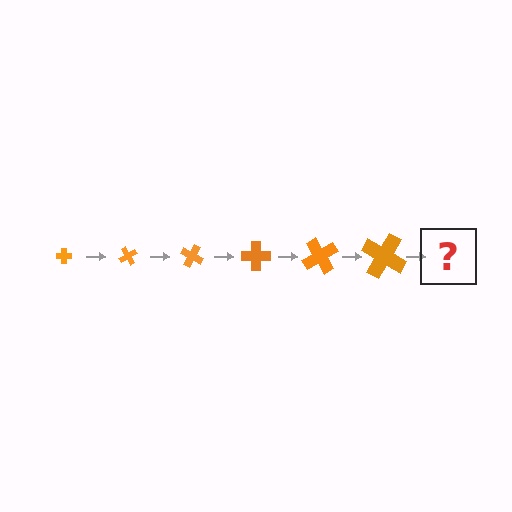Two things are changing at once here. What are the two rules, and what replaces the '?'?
The two rules are that the cross grows larger each step and it rotates 60 degrees each step. The '?' should be a cross, larger than the previous one and rotated 360 degrees from the start.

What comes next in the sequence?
The next element should be a cross, larger than the previous one and rotated 360 degrees from the start.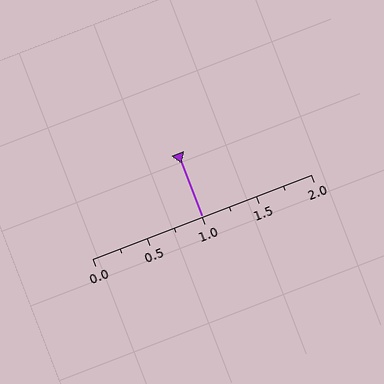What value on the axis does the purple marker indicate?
The marker indicates approximately 1.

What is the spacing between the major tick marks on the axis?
The major ticks are spaced 0.5 apart.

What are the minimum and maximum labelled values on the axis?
The axis runs from 0.0 to 2.0.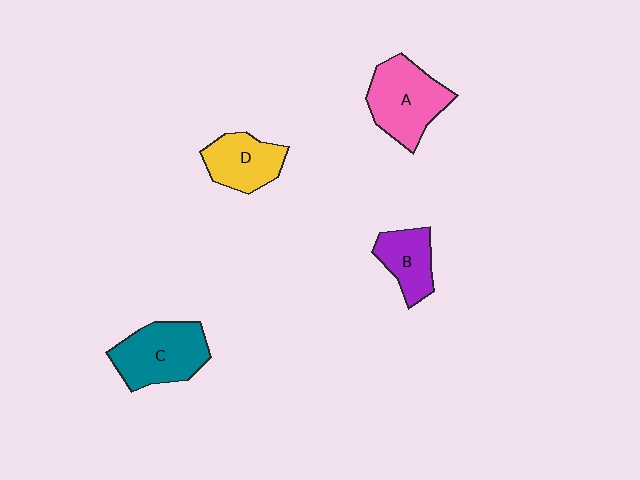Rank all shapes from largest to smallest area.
From largest to smallest: A (pink), C (teal), D (yellow), B (purple).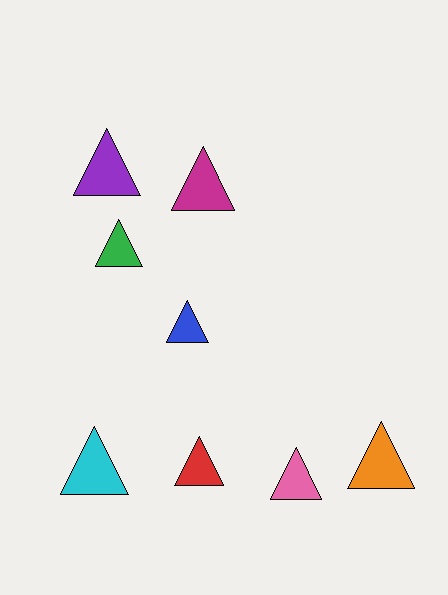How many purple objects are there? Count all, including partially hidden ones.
There is 1 purple object.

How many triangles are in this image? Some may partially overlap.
There are 8 triangles.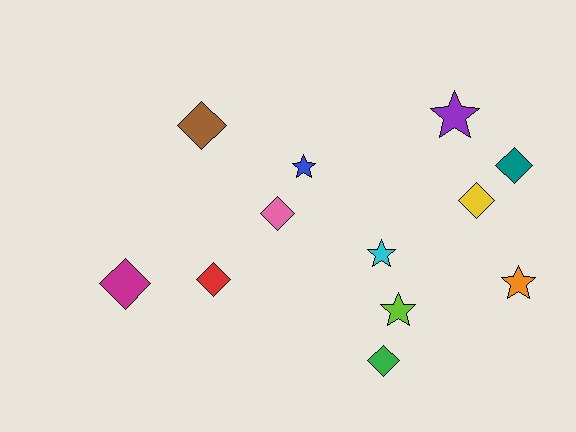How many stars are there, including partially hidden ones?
There are 5 stars.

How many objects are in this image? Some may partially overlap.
There are 12 objects.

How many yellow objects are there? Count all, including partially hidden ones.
There is 1 yellow object.